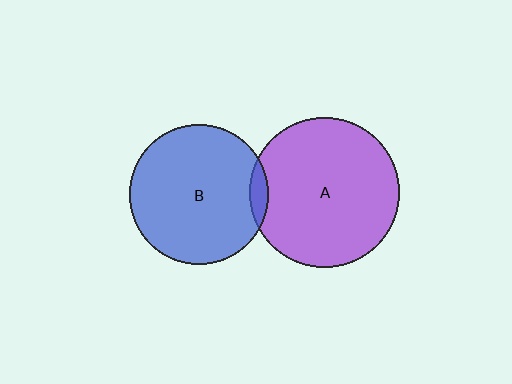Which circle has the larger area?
Circle A (purple).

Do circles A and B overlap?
Yes.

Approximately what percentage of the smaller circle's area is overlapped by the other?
Approximately 5%.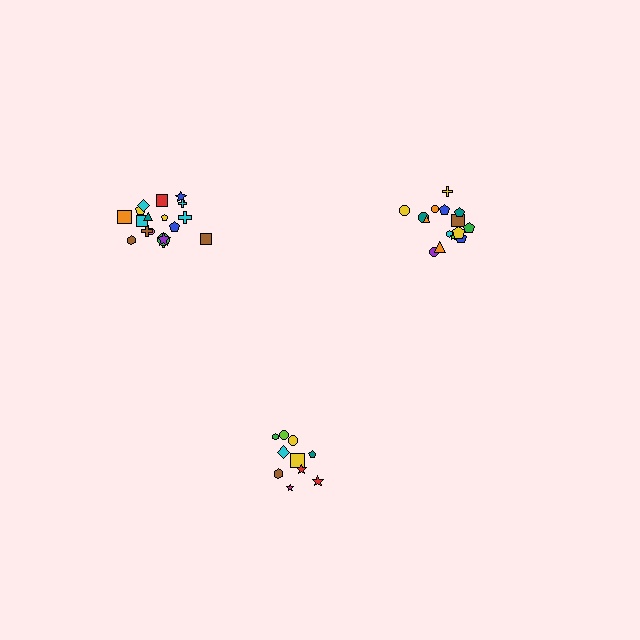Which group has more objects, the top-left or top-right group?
The top-left group.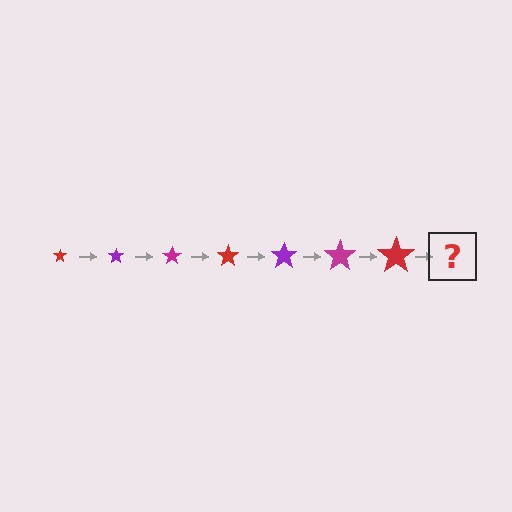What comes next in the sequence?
The next element should be a purple star, larger than the previous one.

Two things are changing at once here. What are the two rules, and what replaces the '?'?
The two rules are that the star grows larger each step and the color cycles through red, purple, and magenta. The '?' should be a purple star, larger than the previous one.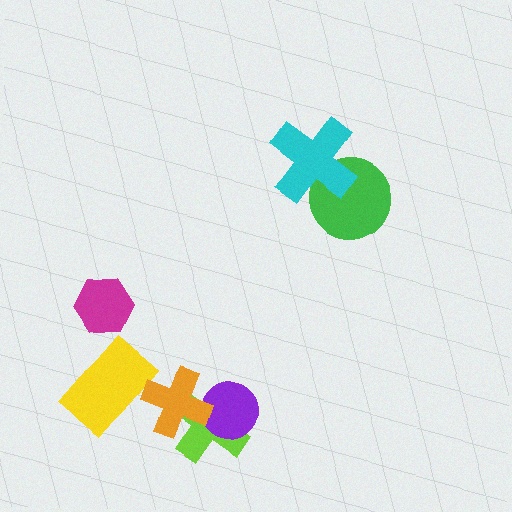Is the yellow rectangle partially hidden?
Yes, it is partially covered by another shape.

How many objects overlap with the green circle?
1 object overlaps with the green circle.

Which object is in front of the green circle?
The cyan cross is in front of the green circle.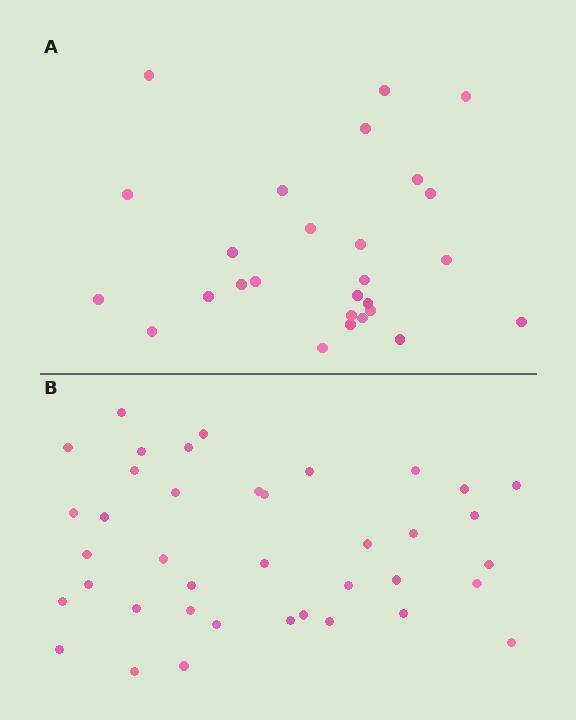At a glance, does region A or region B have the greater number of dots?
Region B (the bottom region) has more dots.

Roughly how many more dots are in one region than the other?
Region B has roughly 12 or so more dots than region A.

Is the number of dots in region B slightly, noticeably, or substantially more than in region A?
Region B has noticeably more, but not dramatically so. The ratio is roughly 1.4 to 1.